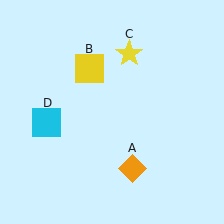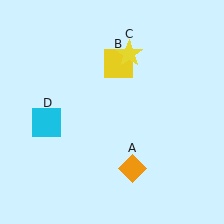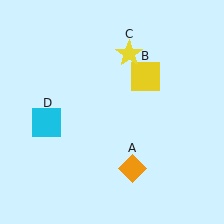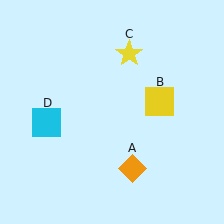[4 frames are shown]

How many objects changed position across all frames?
1 object changed position: yellow square (object B).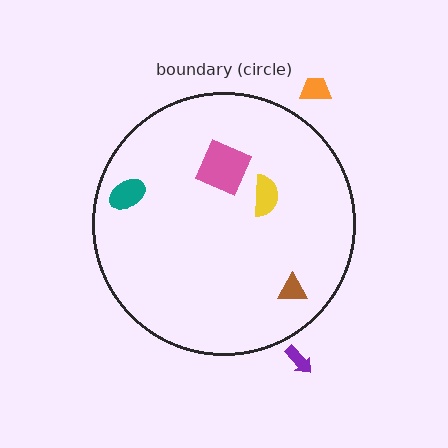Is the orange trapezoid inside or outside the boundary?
Outside.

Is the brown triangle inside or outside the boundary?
Inside.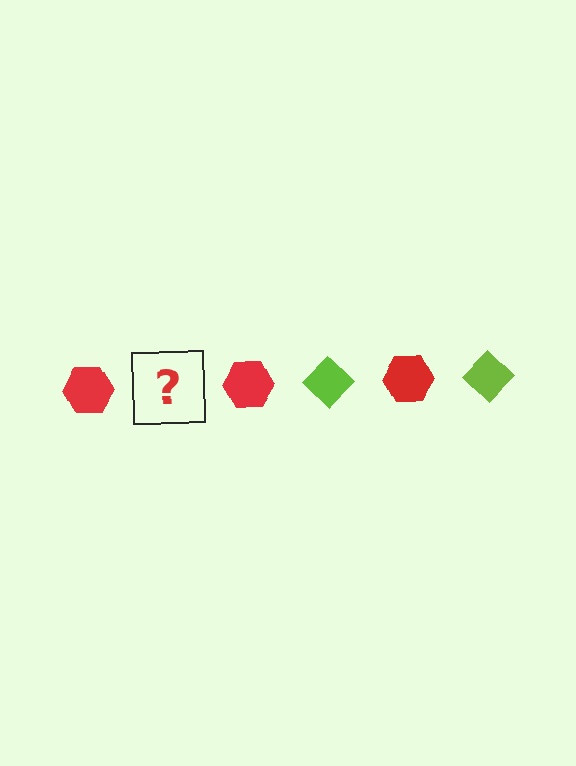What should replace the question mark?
The question mark should be replaced with a lime diamond.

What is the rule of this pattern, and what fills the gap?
The rule is that the pattern alternates between red hexagon and lime diamond. The gap should be filled with a lime diamond.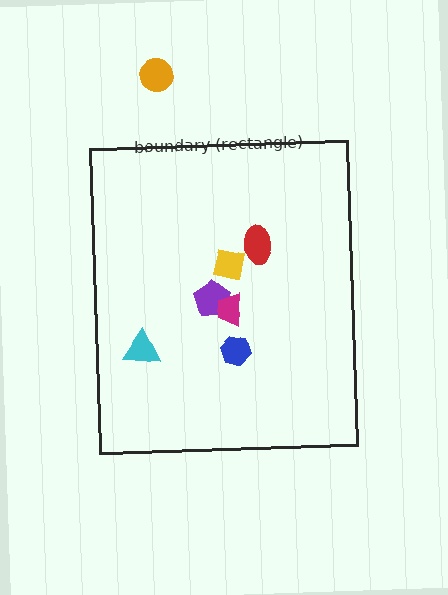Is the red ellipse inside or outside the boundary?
Inside.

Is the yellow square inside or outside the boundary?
Inside.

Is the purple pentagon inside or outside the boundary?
Inside.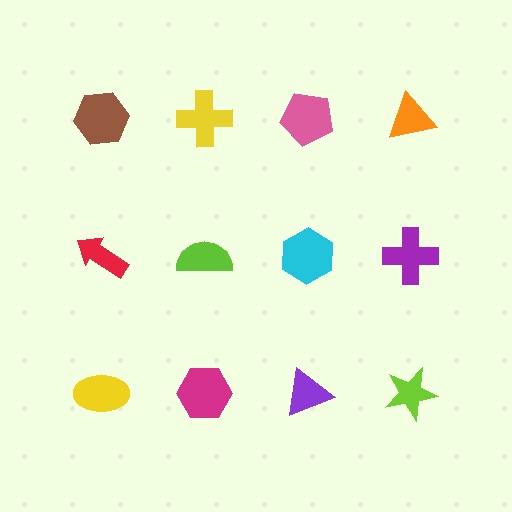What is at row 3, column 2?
A magenta hexagon.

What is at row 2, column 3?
A cyan hexagon.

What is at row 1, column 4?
An orange triangle.